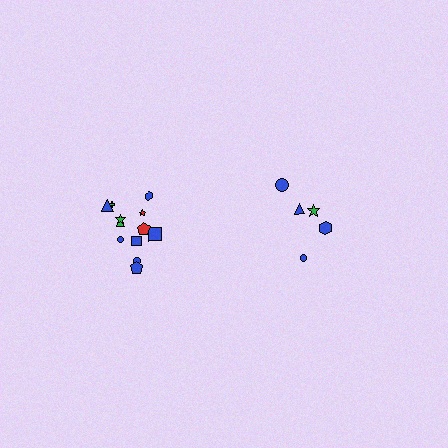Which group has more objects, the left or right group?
The left group.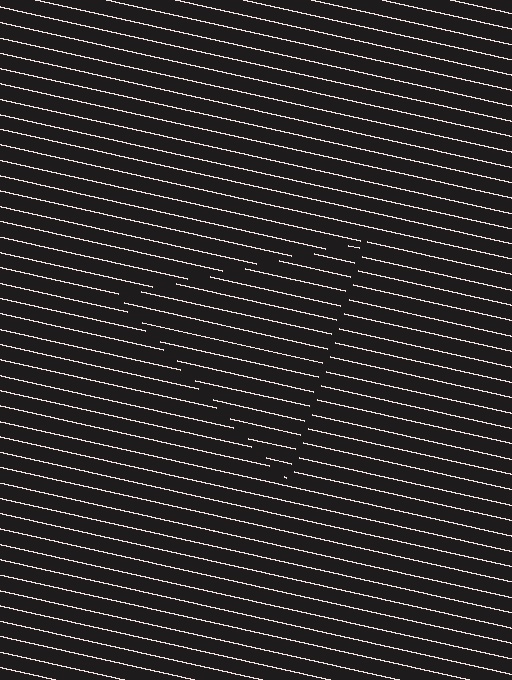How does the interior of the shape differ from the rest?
The interior of the shape contains the same grating, shifted by half a period — the contour is defined by the phase discontinuity where line-ends from the inner and outer gratings abut.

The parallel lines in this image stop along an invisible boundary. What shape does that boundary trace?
An illusory triangle. The interior of the shape contains the same grating, shifted by half a period — the contour is defined by the phase discontinuity where line-ends from the inner and outer gratings abut.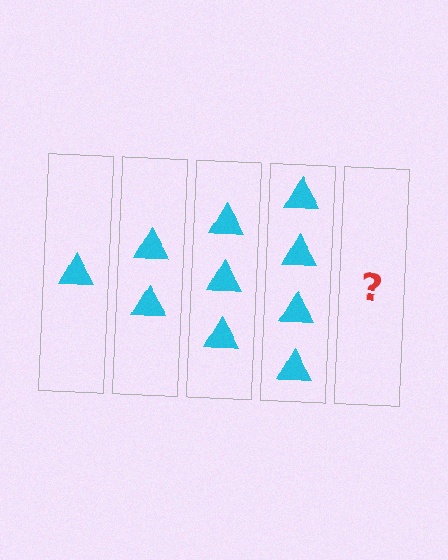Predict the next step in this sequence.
The next step is 5 triangles.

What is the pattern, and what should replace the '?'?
The pattern is that each step adds one more triangle. The '?' should be 5 triangles.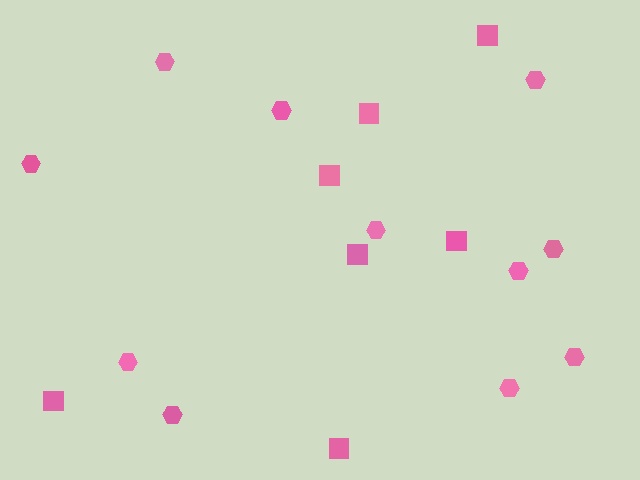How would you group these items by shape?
There are 2 groups: one group of squares (7) and one group of hexagons (11).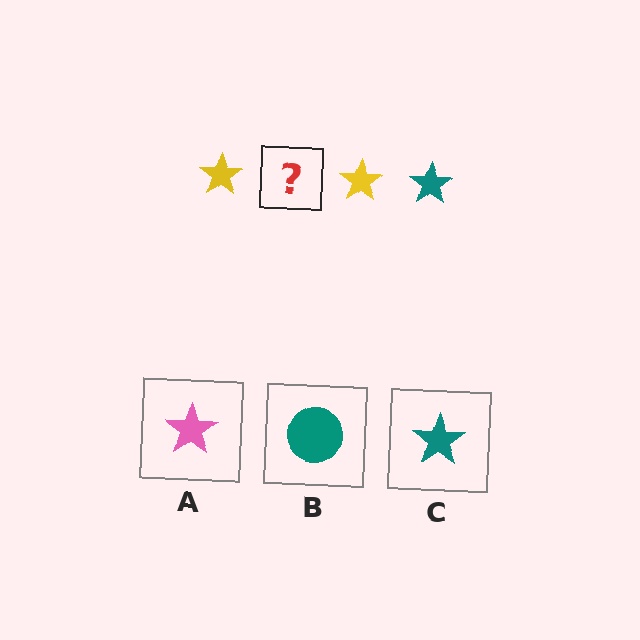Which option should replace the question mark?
Option C.